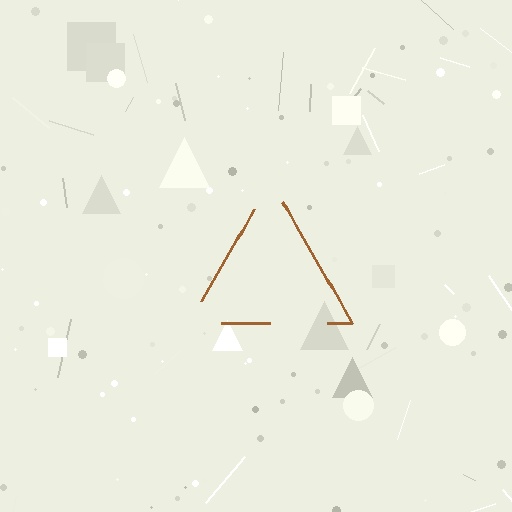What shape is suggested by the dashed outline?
The dashed outline suggests a triangle.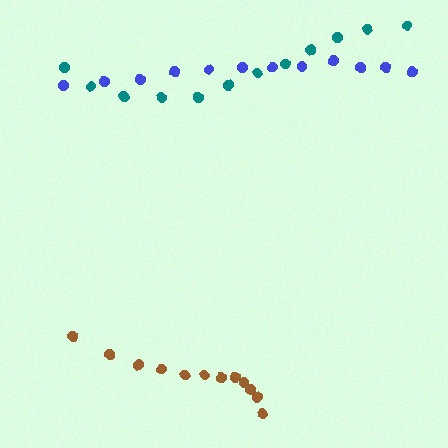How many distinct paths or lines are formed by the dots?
There are 3 distinct paths.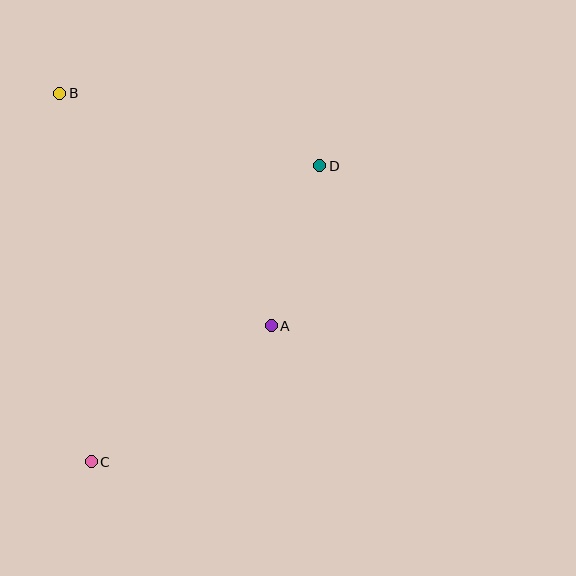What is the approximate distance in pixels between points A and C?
The distance between A and C is approximately 226 pixels.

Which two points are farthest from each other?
Points C and D are farthest from each other.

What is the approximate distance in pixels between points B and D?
The distance between B and D is approximately 270 pixels.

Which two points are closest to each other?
Points A and D are closest to each other.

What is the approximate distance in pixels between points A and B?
The distance between A and B is approximately 314 pixels.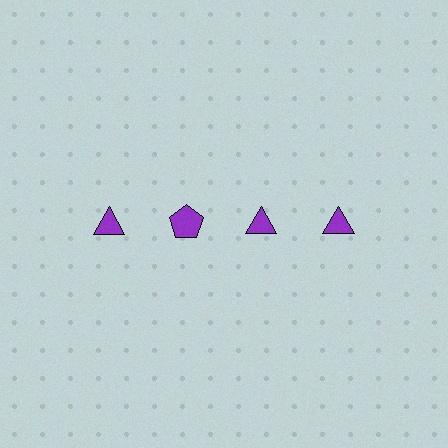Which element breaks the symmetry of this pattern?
The purple pentagon in the top row, second from left column breaks the symmetry. All other shapes are purple triangles.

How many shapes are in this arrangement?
There are 4 shapes arranged in a grid pattern.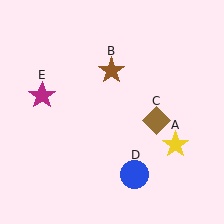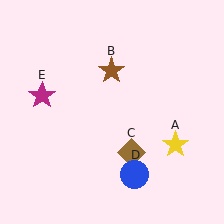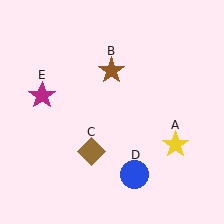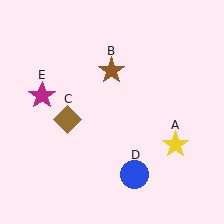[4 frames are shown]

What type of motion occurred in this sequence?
The brown diamond (object C) rotated clockwise around the center of the scene.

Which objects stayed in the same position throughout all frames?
Yellow star (object A) and brown star (object B) and blue circle (object D) and magenta star (object E) remained stationary.